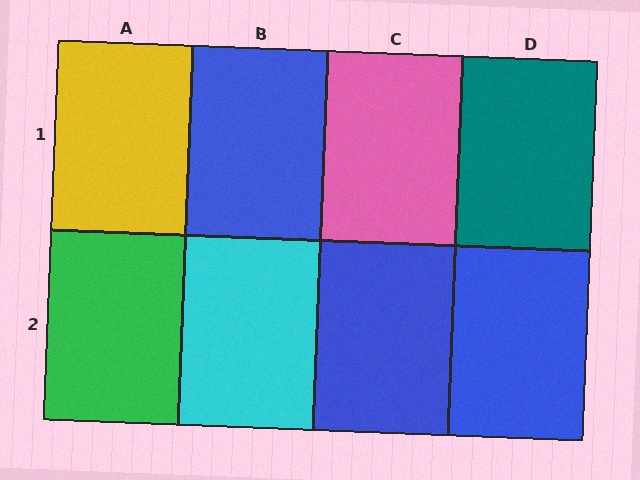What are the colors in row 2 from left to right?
Green, cyan, blue, blue.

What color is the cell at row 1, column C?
Pink.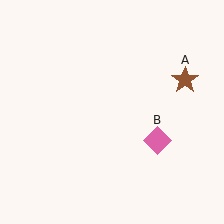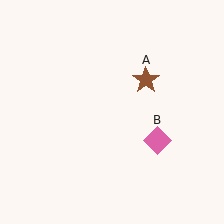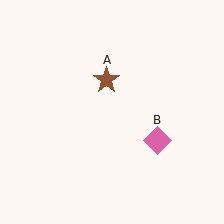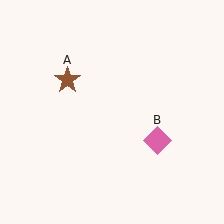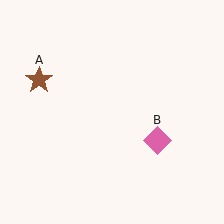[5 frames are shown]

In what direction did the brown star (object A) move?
The brown star (object A) moved left.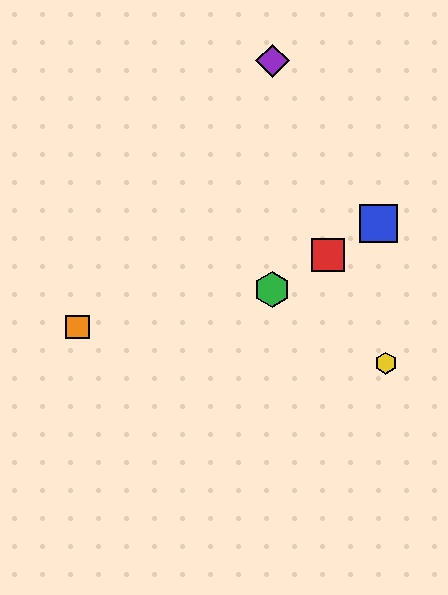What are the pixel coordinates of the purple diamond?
The purple diamond is at (273, 61).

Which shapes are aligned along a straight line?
The red square, the blue square, the green hexagon are aligned along a straight line.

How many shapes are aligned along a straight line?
3 shapes (the red square, the blue square, the green hexagon) are aligned along a straight line.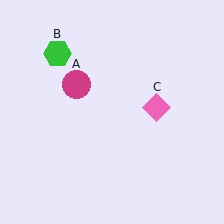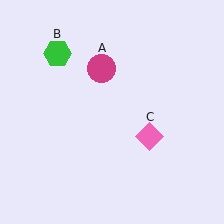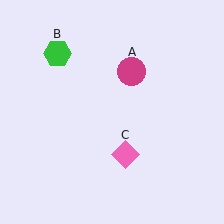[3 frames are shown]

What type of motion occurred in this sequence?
The magenta circle (object A), pink diamond (object C) rotated clockwise around the center of the scene.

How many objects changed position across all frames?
2 objects changed position: magenta circle (object A), pink diamond (object C).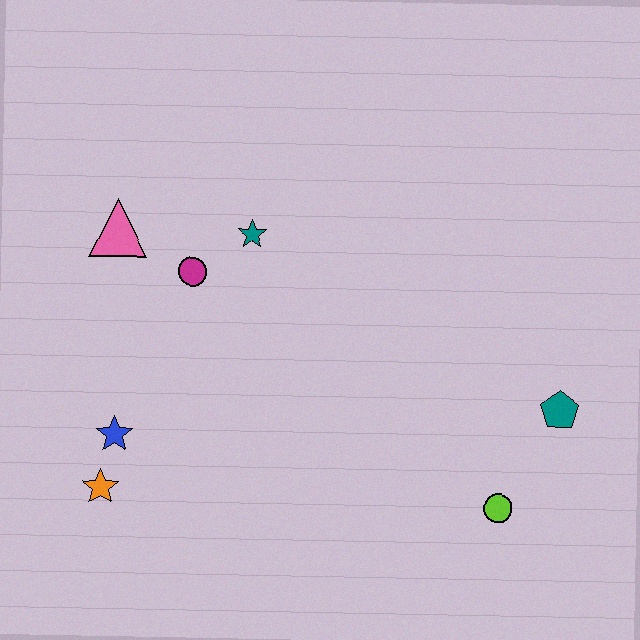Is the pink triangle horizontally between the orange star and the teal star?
Yes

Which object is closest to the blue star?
The orange star is closest to the blue star.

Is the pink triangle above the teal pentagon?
Yes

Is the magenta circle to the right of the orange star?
Yes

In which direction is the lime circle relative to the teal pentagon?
The lime circle is below the teal pentagon.